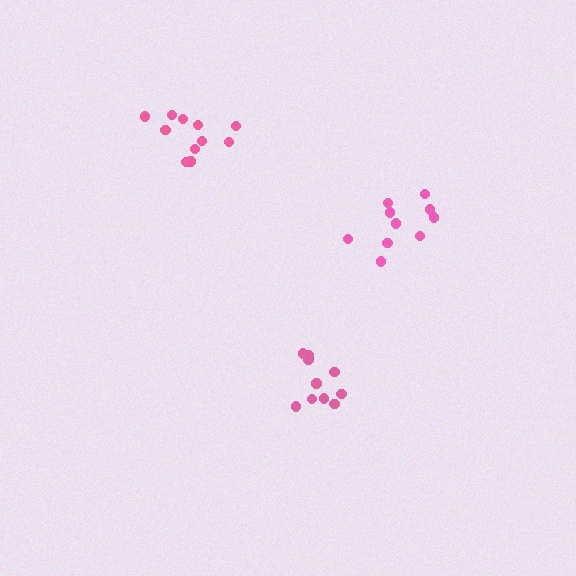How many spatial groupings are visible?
There are 3 spatial groupings.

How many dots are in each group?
Group 1: 11 dots, Group 2: 10 dots, Group 3: 10 dots (31 total).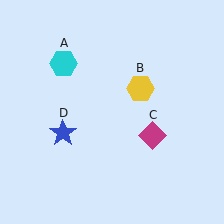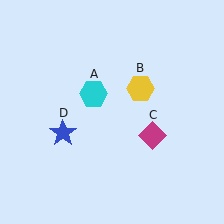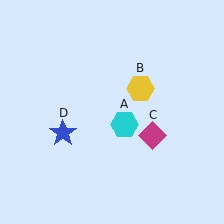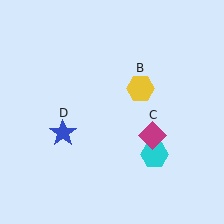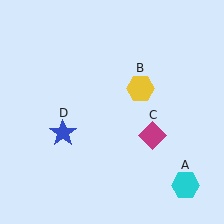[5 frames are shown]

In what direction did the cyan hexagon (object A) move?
The cyan hexagon (object A) moved down and to the right.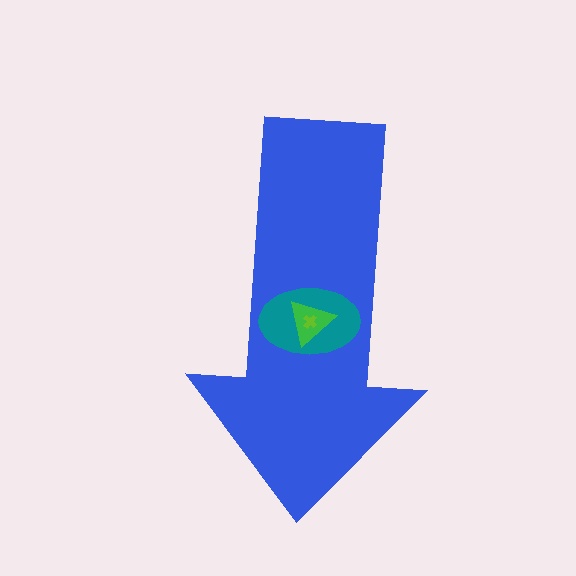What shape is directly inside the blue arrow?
The teal ellipse.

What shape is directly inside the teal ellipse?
The green triangle.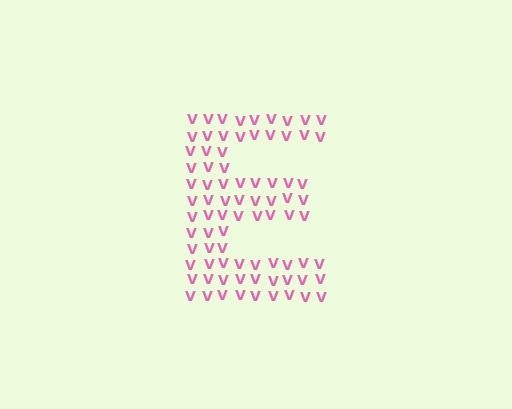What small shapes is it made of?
It is made of small letter V's.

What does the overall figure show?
The overall figure shows the letter E.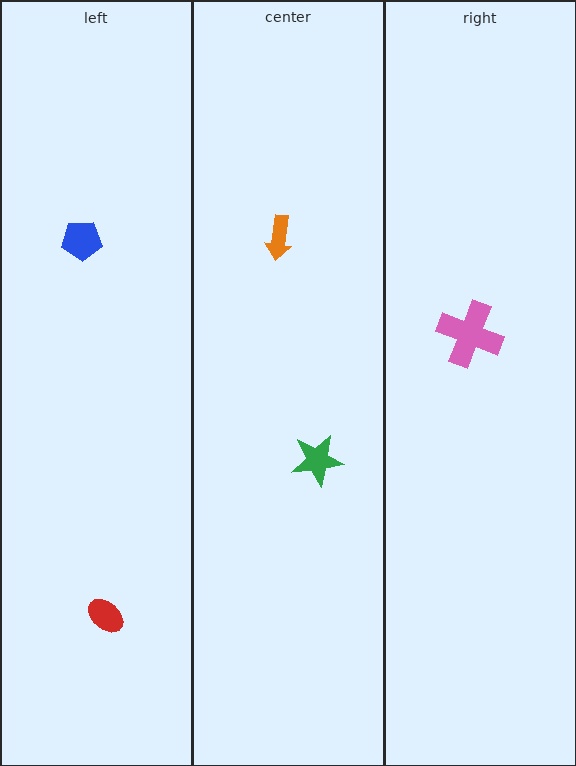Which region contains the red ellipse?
The left region.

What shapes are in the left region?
The blue pentagon, the red ellipse.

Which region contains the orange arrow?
The center region.